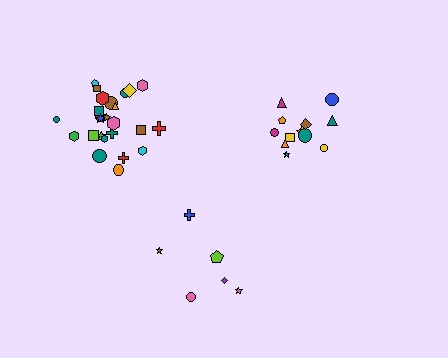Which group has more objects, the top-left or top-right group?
The top-left group.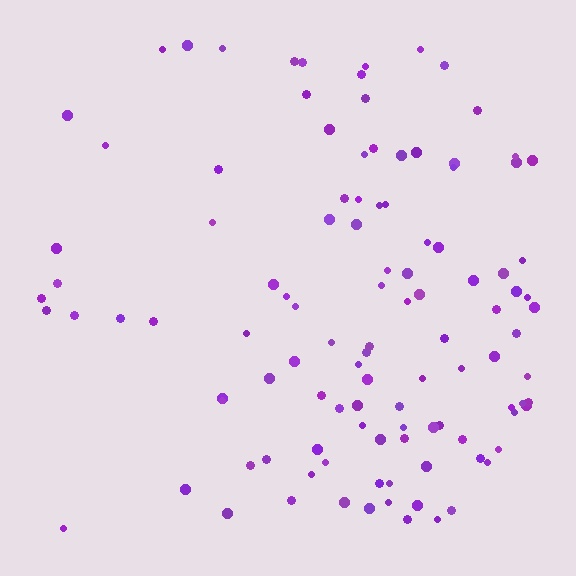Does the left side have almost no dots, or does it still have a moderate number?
Still a moderate number, just noticeably fewer than the right.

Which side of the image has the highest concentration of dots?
The right.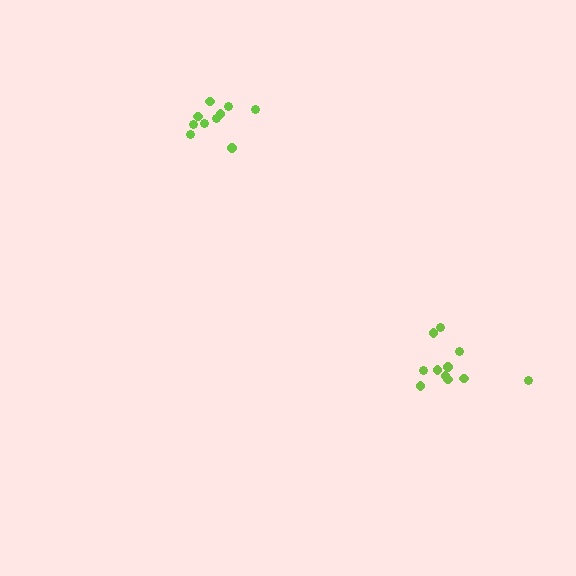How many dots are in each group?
Group 1: 11 dots, Group 2: 10 dots (21 total).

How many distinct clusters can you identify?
There are 2 distinct clusters.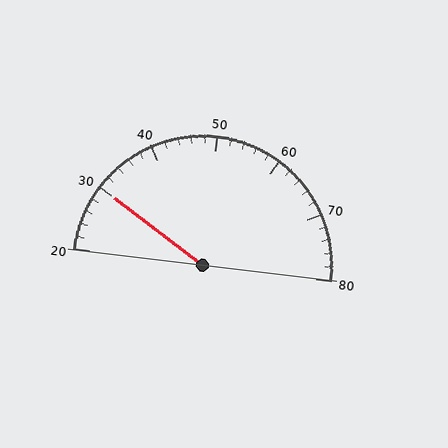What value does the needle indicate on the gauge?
The needle indicates approximately 30.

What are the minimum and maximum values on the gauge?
The gauge ranges from 20 to 80.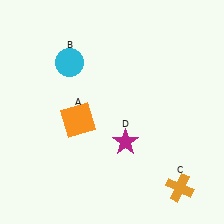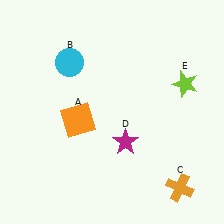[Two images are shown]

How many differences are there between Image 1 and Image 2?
There is 1 difference between the two images.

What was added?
A lime star (E) was added in Image 2.